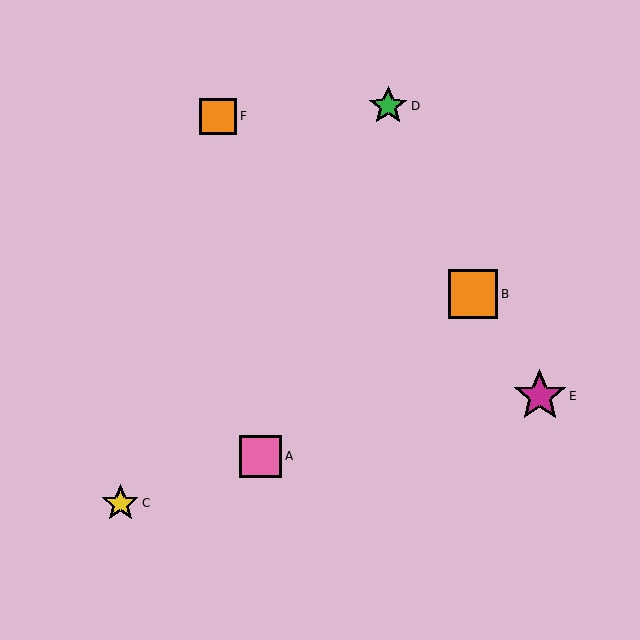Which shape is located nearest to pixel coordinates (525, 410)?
The magenta star (labeled E) at (540, 396) is nearest to that location.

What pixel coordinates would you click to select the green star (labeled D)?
Click at (388, 106) to select the green star D.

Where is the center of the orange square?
The center of the orange square is at (218, 116).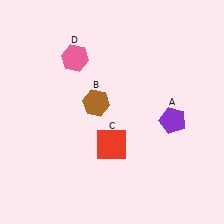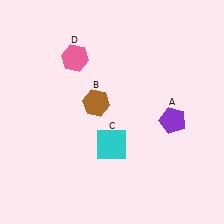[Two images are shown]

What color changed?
The square (C) changed from red in Image 1 to cyan in Image 2.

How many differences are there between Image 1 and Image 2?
There is 1 difference between the two images.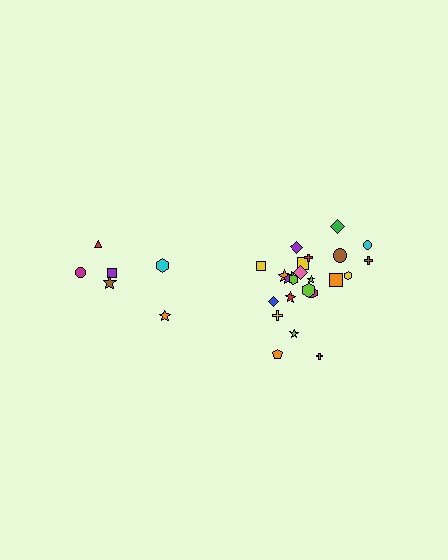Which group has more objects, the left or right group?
The right group.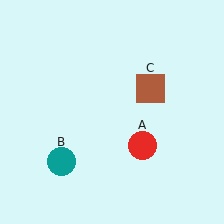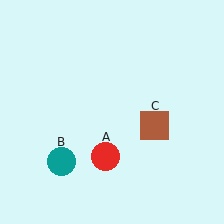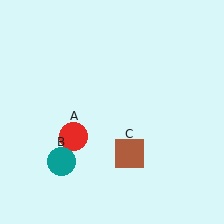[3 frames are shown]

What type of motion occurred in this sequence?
The red circle (object A), brown square (object C) rotated clockwise around the center of the scene.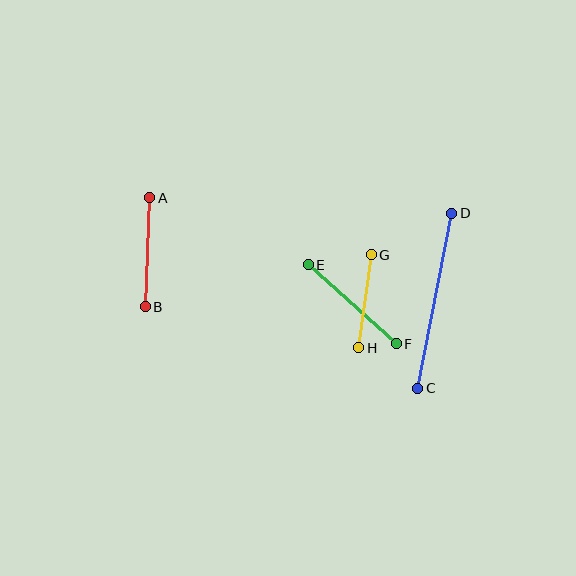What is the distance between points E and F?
The distance is approximately 118 pixels.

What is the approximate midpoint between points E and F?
The midpoint is at approximately (352, 304) pixels.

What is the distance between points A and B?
The distance is approximately 109 pixels.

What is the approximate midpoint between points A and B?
The midpoint is at approximately (147, 252) pixels.